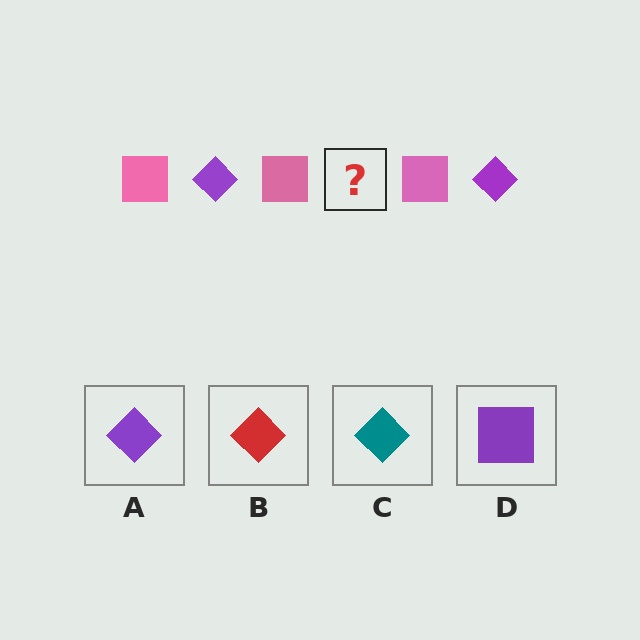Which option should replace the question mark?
Option A.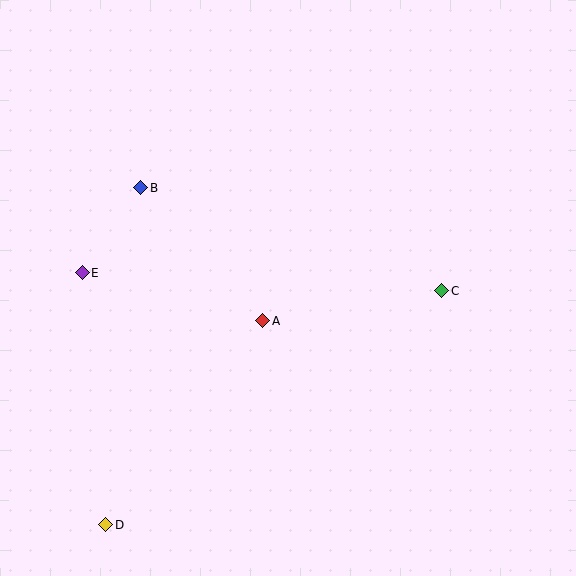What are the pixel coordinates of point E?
Point E is at (82, 273).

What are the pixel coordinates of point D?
Point D is at (106, 525).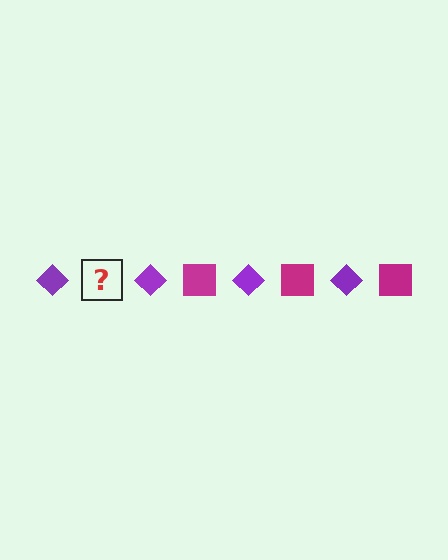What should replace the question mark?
The question mark should be replaced with a magenta square.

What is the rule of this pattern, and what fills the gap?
The rule is that the pattern alternates between purple diamond and magenta square. The gap should be filled with a magenta square.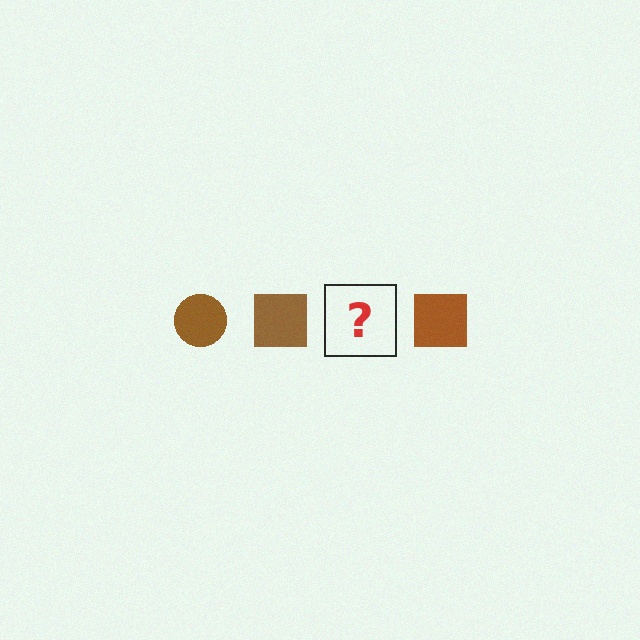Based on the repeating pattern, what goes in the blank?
The blank should be a brown circle.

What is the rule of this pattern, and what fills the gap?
The rule is that the pattern cycles through circle, square shapes in brown. The gap should be filled with a brown circle.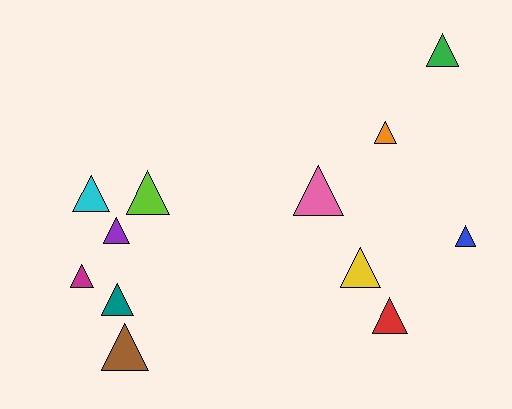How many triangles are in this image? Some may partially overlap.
There are 12 triangles.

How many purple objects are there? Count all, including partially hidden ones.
There is 1 purple object.